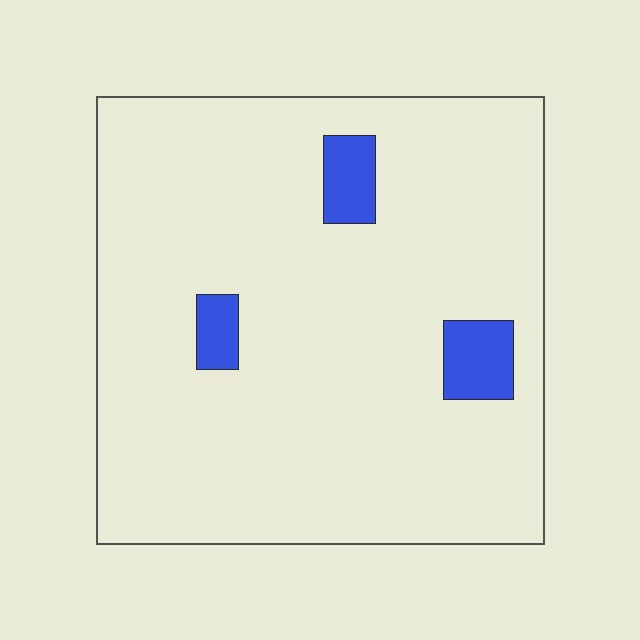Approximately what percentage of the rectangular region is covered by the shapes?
Approximately 5%.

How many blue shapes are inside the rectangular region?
3.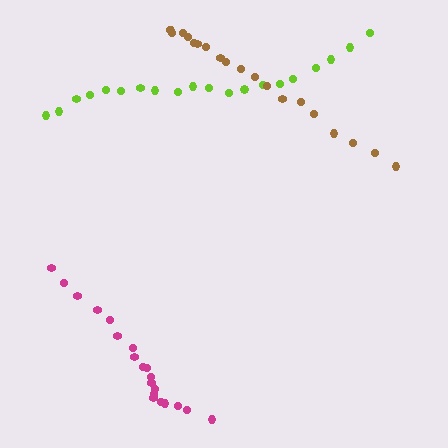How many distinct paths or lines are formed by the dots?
There are 3 distinct paths.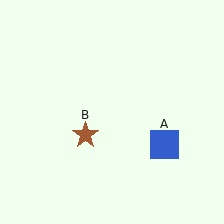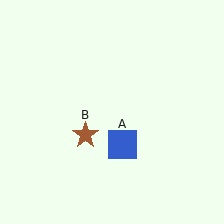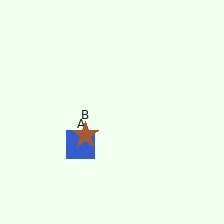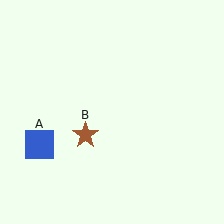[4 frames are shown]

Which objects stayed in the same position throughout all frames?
Brown star (object B) remained stationary.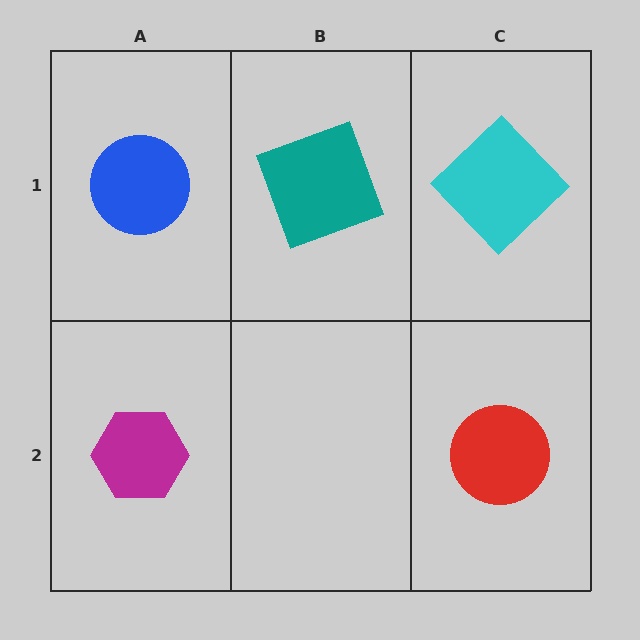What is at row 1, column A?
A blue circle.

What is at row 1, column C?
A cyan diamond.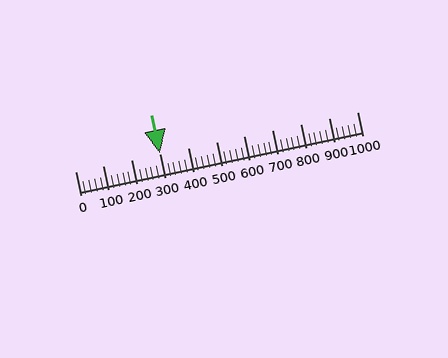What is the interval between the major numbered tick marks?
The major tick marks are spaced 100 units apart.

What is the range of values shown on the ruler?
The ruler shows values from 0 to 1000.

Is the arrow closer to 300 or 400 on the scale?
The arrow is closer to 300.